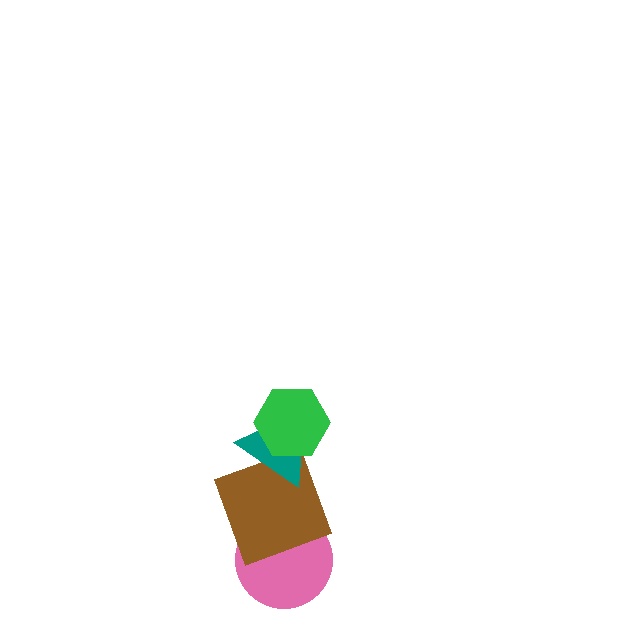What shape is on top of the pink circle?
The brown square is on top of the pink circle.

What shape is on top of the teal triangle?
The green hexagon is on top of the teal triangle.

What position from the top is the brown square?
The brown square is 3rd from the top.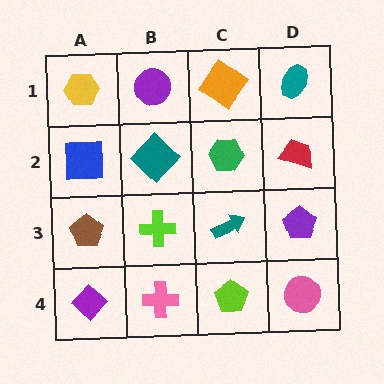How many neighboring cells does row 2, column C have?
4.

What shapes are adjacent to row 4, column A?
A brown pentagon (row 3, column A), a pink cross (row 4, column B).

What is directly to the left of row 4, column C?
A pink cross.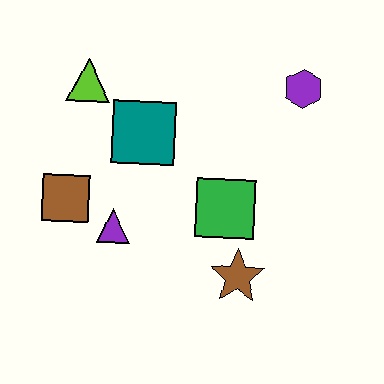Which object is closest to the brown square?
The purple triangle is closest to the brown square.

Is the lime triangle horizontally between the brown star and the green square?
No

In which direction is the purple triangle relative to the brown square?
The purple triangle is to the right of the brown square.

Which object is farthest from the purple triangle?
The purple hexagon is farthest from the purple triangle.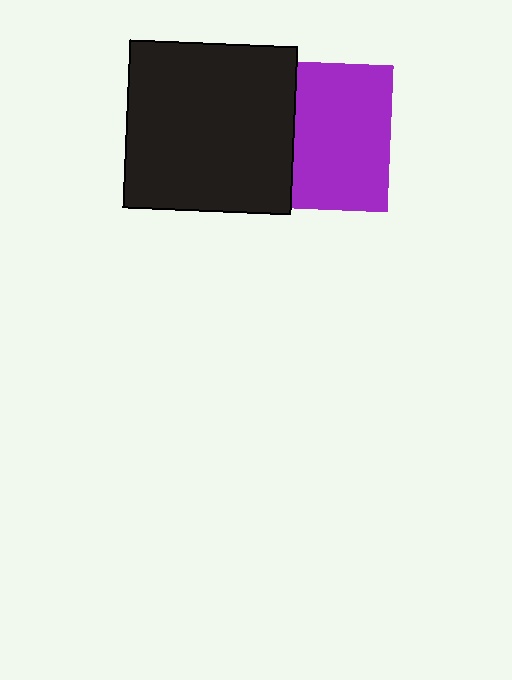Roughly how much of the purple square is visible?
Most of it is visible (roughly 66%).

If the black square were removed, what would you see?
You would see the complete purple square.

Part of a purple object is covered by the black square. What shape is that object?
It is a square.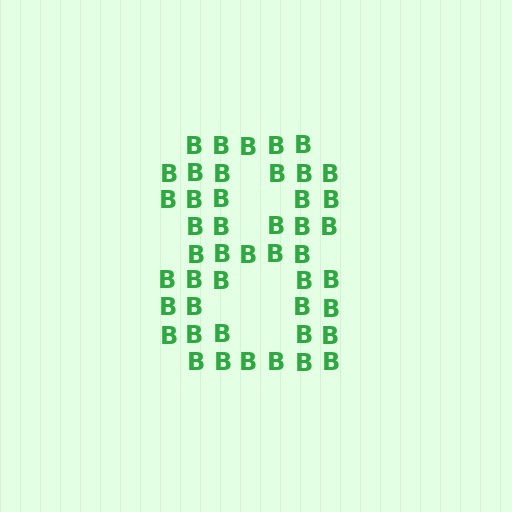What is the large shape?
The large shape is the digit 8.